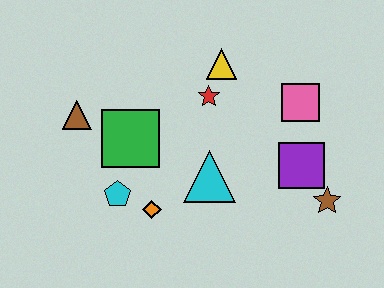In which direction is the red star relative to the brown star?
The red star is to the left of the brown star.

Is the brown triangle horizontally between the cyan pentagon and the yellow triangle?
No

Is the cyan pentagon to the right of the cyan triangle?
No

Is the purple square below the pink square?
Yes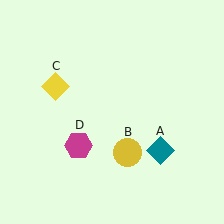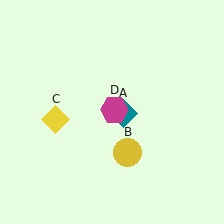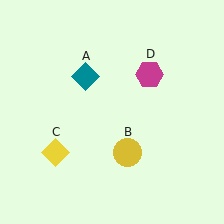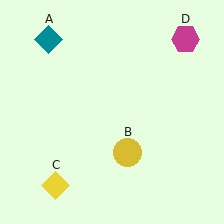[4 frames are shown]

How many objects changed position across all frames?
3 objects changed position: teal diamond (object A), yellow diamond (object C), magenta hexagon (object D).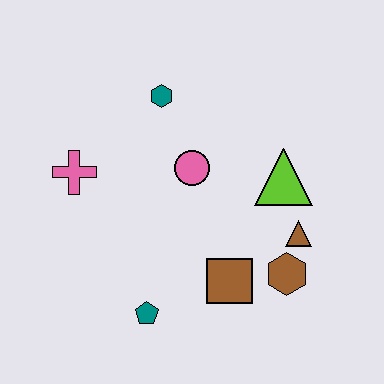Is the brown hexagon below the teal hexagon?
Yes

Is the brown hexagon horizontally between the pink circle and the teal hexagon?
No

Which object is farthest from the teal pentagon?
The teal hexagon is farthest from the teal pentagon.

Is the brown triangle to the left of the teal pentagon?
No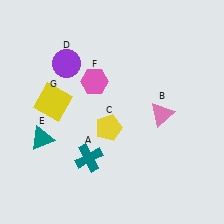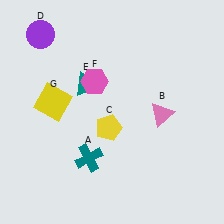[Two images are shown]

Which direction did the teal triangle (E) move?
The teal triangle (E) moved up.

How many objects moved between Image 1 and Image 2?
2 objects moved between the two images.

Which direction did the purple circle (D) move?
The purple circle (D) moved up.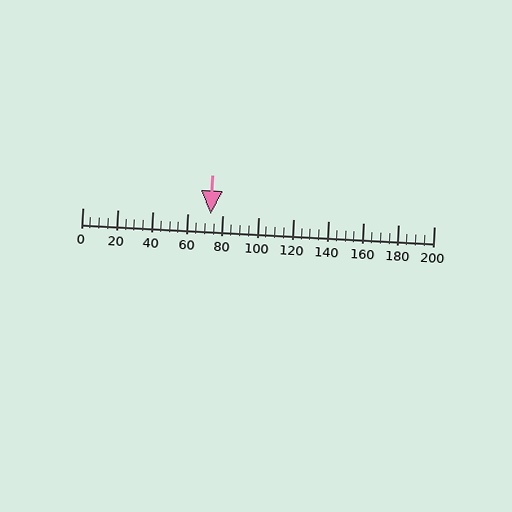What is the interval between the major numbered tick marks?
The major tick marks are spaced 20 units apart.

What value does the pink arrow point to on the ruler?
The pink arrow points to approximately 73.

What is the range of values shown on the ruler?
The ruler shows values from 0 to 200.